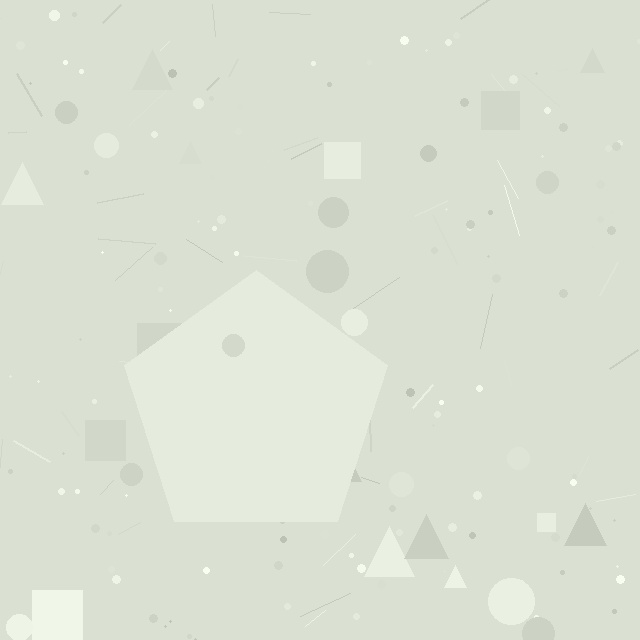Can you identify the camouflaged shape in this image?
The camouflaged shape is a pentagon.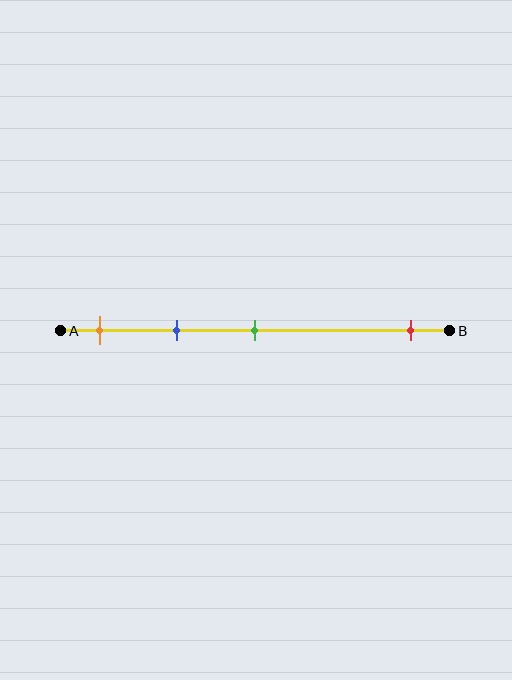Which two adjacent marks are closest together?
The orange and blue marks are the closest adjacent pair.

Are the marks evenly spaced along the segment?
No, the marks are not evenly spaced.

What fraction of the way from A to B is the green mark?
The green mark is approximately 50% (0.5) of the way from A to B.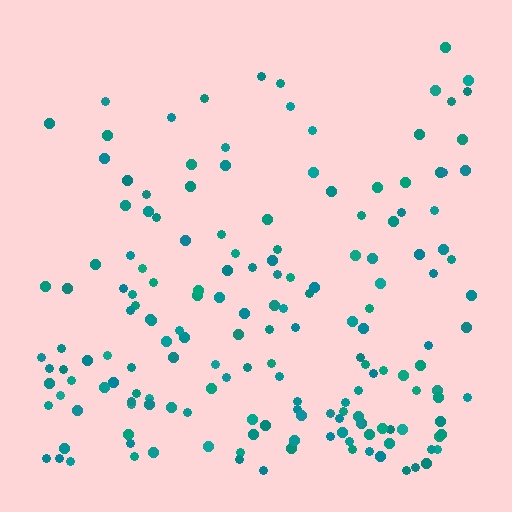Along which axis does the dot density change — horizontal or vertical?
Vertical.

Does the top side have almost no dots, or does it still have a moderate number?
Still a moderate number, just noticeably fewer than the bottom.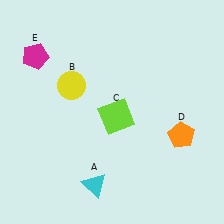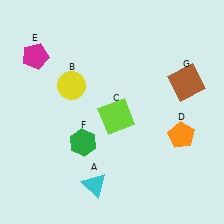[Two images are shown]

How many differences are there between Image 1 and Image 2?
There are 2 differences between the two images.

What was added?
A green hexagon (F), a brown square (G) were added in Image 2.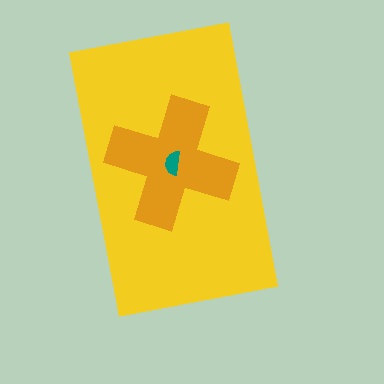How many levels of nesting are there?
3.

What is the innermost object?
The teal semicircle.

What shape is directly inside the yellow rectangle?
The orange cross.